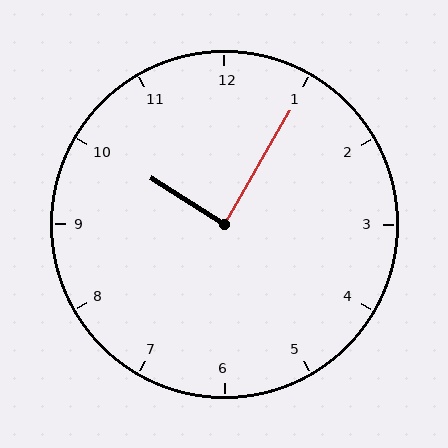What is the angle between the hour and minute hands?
Approximately 88 degrees.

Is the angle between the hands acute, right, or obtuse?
It is right.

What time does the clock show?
10:05.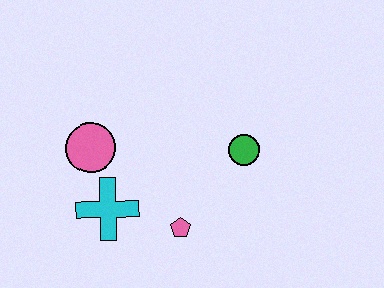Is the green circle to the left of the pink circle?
No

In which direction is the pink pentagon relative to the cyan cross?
The pink pentagon is to the right of the cyan cross.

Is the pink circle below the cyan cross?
No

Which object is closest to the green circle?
The pink pentagon is closest to the green circle.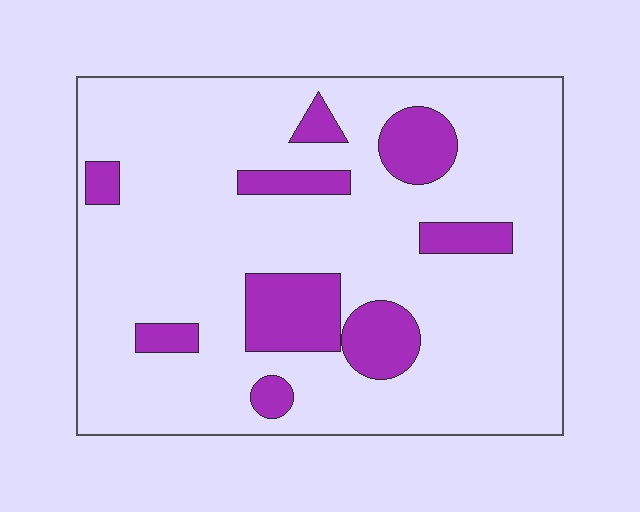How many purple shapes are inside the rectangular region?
9.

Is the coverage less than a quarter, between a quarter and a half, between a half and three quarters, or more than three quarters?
Less than a quarter.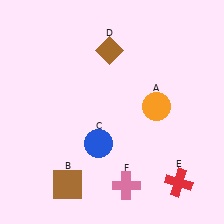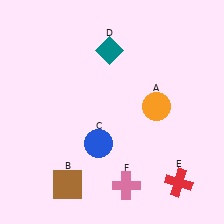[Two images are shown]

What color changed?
The diamond (D) changed from brown in Image 1 to teal in Image 2.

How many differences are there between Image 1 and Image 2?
There is 1 difference between the two images.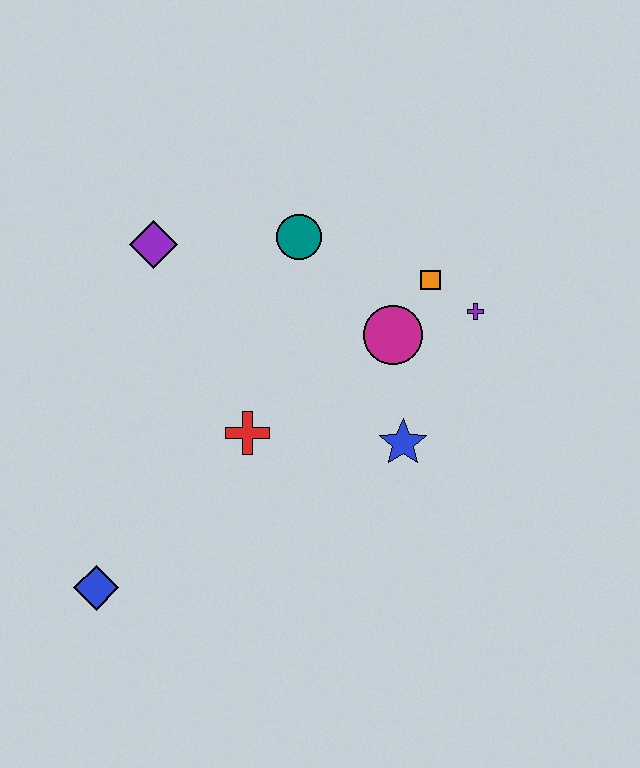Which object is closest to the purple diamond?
The teal circle is closest to the purple diamond.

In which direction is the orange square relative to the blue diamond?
The orange square is to the right of the blue diamond.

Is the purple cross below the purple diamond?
Yes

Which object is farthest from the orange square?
The blue diamond is farthest from the orange square.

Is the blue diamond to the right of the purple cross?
No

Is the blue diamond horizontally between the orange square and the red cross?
No